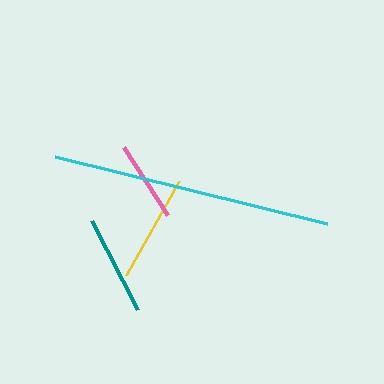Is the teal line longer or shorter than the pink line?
The teal line is longer than the pink line.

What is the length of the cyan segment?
The cyan segment is approximately 280 pixels long.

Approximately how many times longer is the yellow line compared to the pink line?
The yellow line is approximately 1.3 times the length of the pink line.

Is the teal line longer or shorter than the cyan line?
The cyan line is longer than the teal line.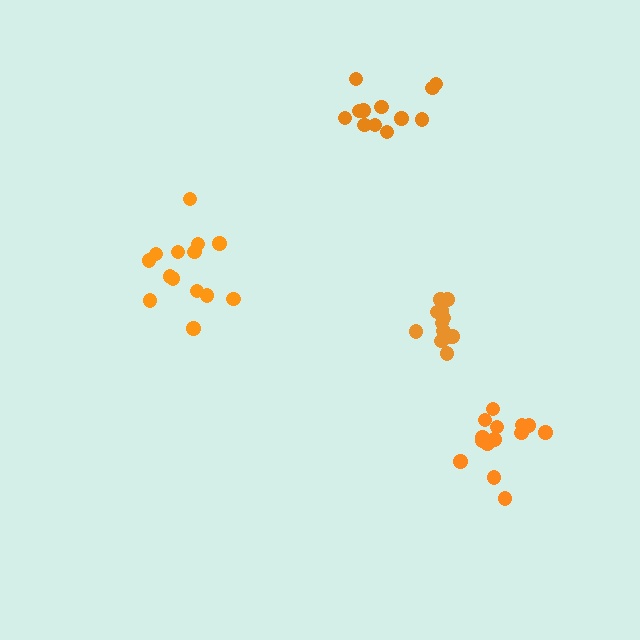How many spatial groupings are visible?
There are 4 spatial groupings.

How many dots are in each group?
Group 1: 14 dots, Group 2: 12 dots, Group 3: 12 dots, Group 4: 14 dots (52 total).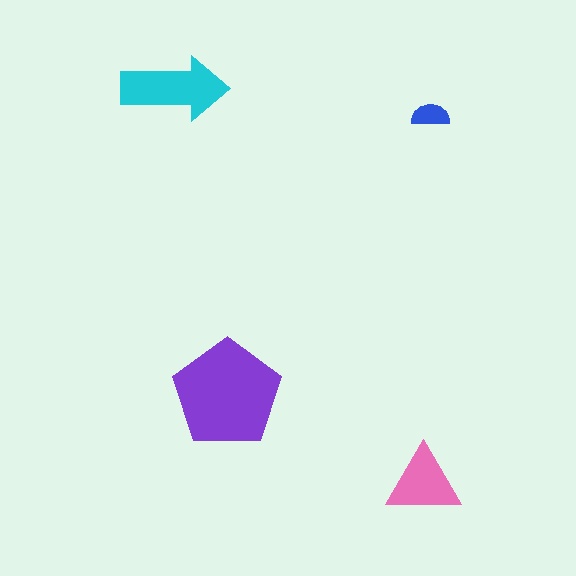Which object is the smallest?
The blue semicircle.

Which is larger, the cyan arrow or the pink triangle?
The cyan arrow.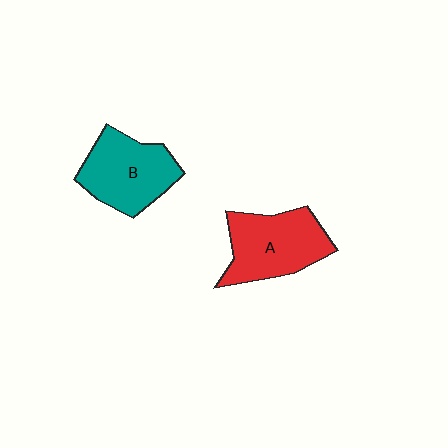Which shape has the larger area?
Shape A (red).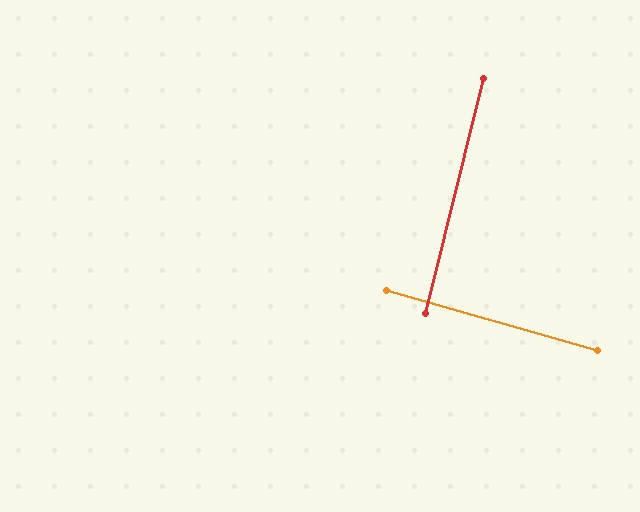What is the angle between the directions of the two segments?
Approximately 88 degrees.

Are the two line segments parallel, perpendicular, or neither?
Perpendicular — they meet at approximately 88°.